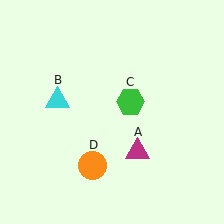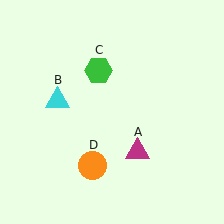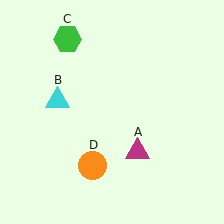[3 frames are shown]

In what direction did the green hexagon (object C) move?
The green hexagon (object C) moved up and to the left.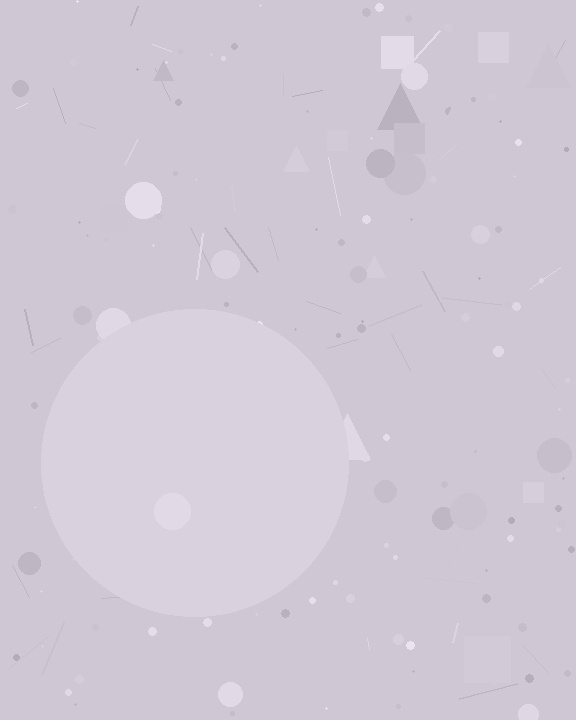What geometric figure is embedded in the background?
A circle is embedded in the background.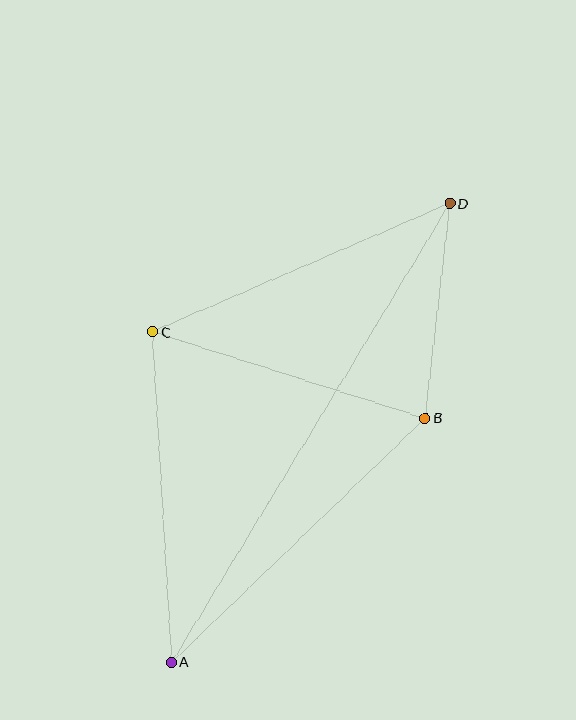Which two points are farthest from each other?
Points A and D are farthest from each other.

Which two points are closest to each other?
Points B and D are closest to each other.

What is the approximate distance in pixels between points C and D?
The distance between C and D is approximately 324 pixels.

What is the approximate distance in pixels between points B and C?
The distance between B and C is approximately 286 pixels.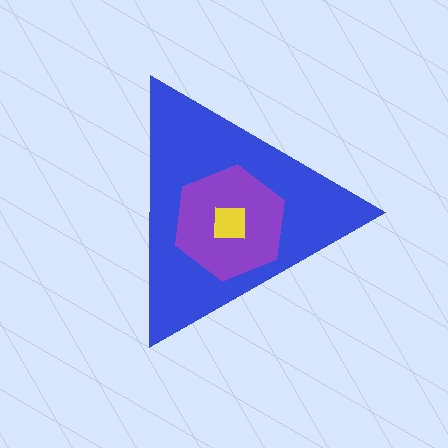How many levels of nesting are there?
3.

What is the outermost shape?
The blue triangle.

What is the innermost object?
The yellow square.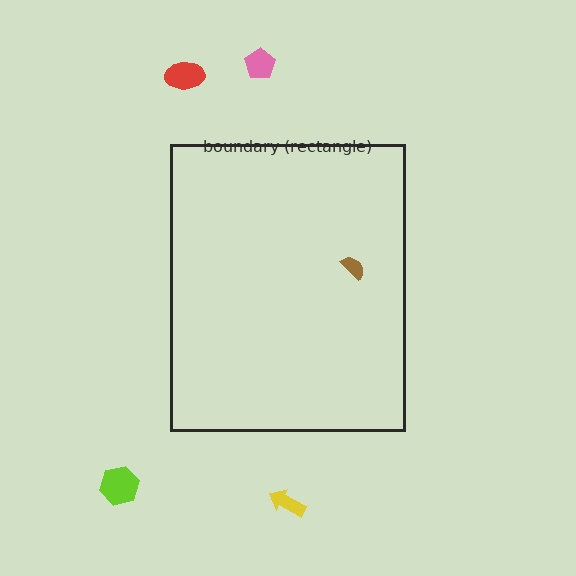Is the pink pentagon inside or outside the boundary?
Outside.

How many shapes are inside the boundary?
1 inside, 4 outside.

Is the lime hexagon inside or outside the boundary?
Outside.